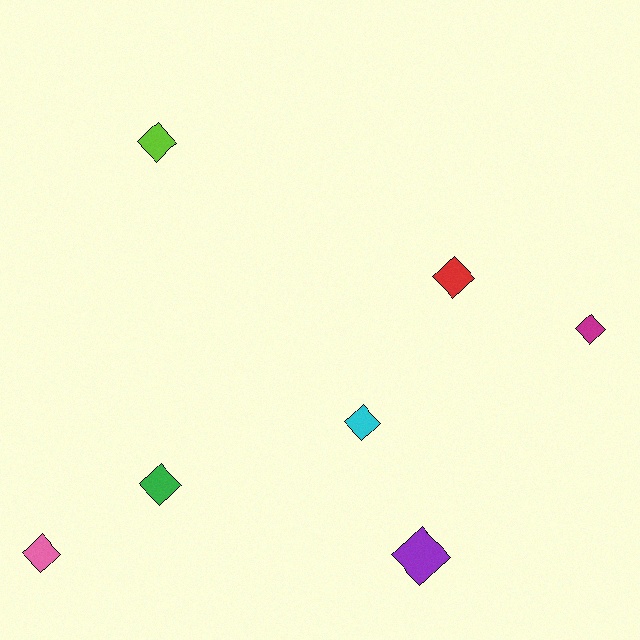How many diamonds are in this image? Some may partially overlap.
There are 7 diamonds.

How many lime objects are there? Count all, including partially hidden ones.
There is 1 lime object.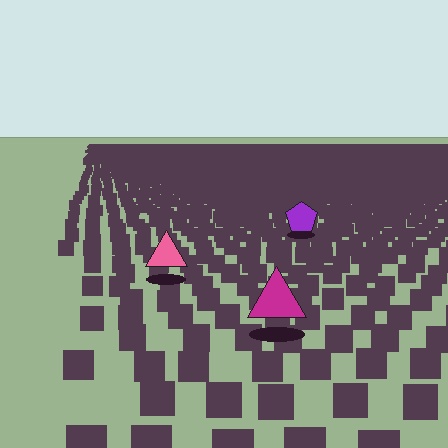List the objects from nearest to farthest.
From nearest to farthest: the magenta triangle, the pink triangle, the purple pentagon.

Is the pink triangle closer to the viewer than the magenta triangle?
No. The magenta triangle is closer — you can tell from the texture gradient: the ground texture is coarser near it.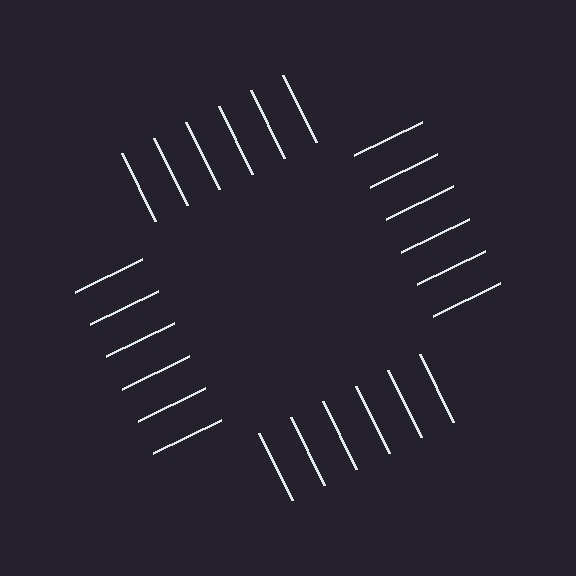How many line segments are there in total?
24 — 6 along each of the 4 edges.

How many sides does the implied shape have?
4 sides — the line-ends trace a square.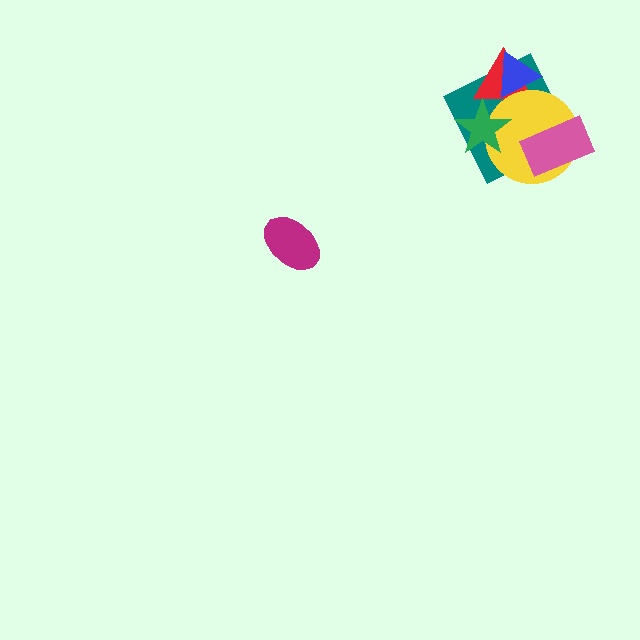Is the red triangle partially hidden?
Yes, it is partially covered by another shape.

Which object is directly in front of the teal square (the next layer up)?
The red triangle is directly in front of the teal square.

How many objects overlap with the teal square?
5 objects overlap with the teal square.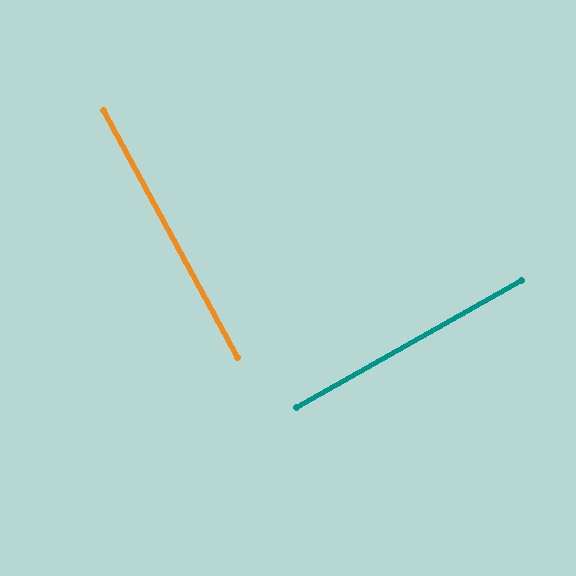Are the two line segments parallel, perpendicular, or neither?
Perpendicular — they meet at approximately 89°.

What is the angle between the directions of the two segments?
Approximately 89 degrees.